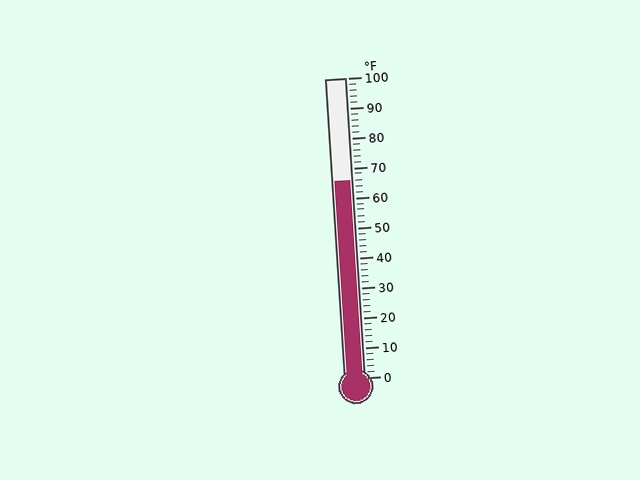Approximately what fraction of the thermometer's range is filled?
The thermometer is filled to approximately 65% of its range.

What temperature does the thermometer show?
The thermometer shows approximately 66°F.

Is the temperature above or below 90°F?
The temperature is below 90°F.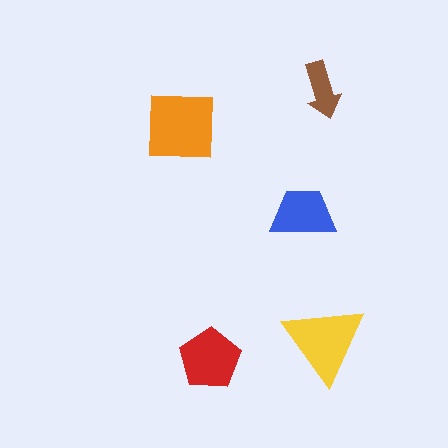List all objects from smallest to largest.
The brown arrow, the blue trapezoid, the red pentagon, the yellow triangle, the orange square.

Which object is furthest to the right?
The yellow triangle is rightmost.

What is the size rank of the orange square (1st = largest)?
1st.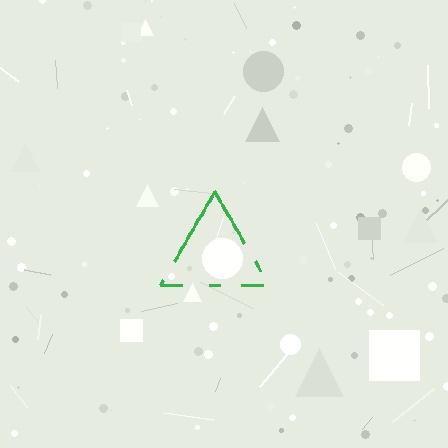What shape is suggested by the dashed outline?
The dashed outline suggests a triangle.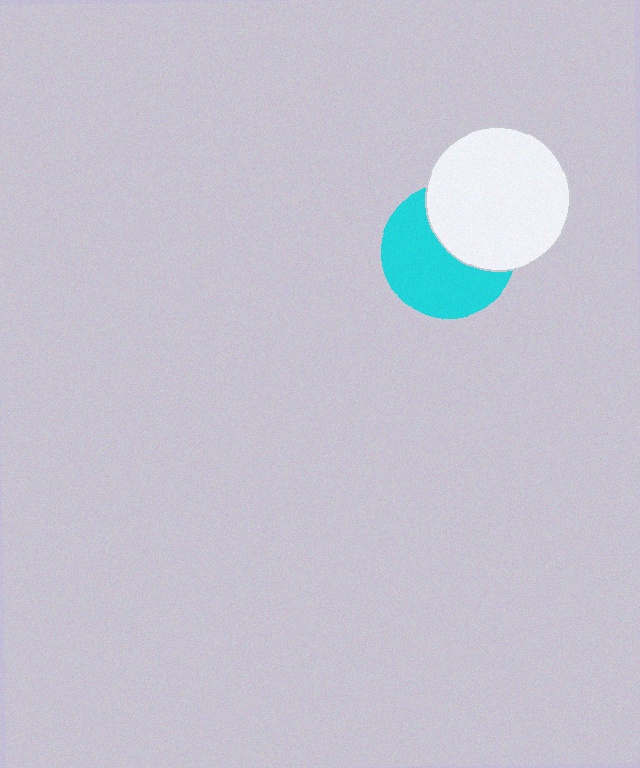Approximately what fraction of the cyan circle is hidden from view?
Roughly 41% of the cyan circle is hidden behind the white circle.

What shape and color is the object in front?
The object in front is a white circle.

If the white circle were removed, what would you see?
You would see the complete cyan circle.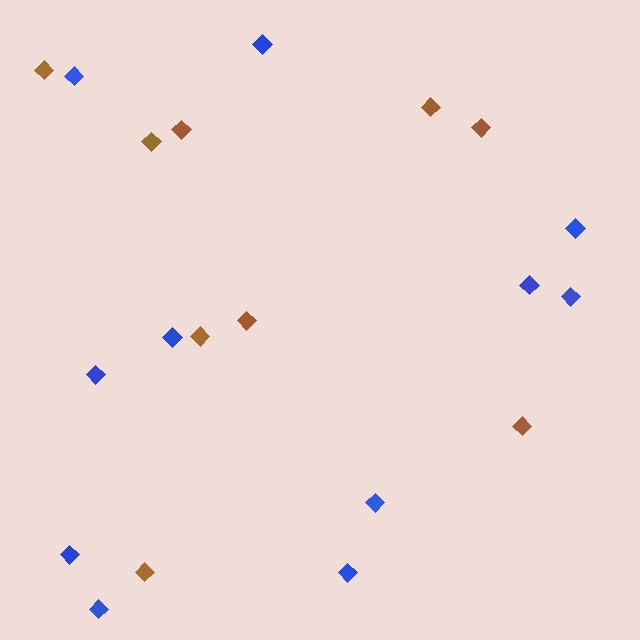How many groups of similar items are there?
There are 2 groups: one group of blue diamonds (11) and one group of brown diamonds (9).